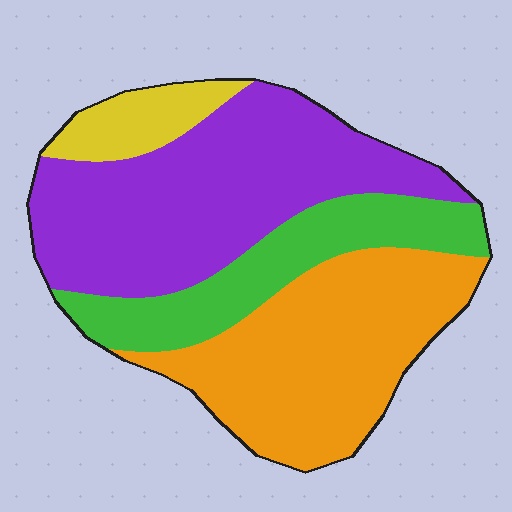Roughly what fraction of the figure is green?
Green covers 19% of the figure.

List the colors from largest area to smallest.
From largest to smallest: purple, orange, green, yellow.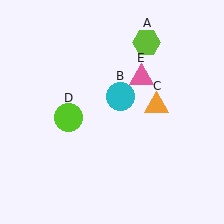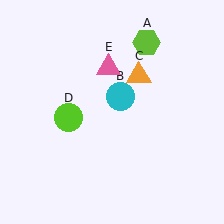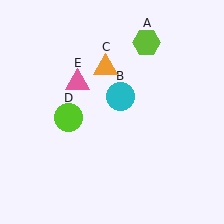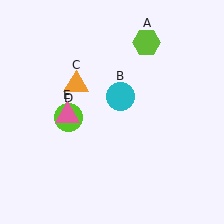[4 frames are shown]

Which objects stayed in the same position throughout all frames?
Lime hexagon (object A) and cyan circle (object B) and lime circle (object D) remained stationary.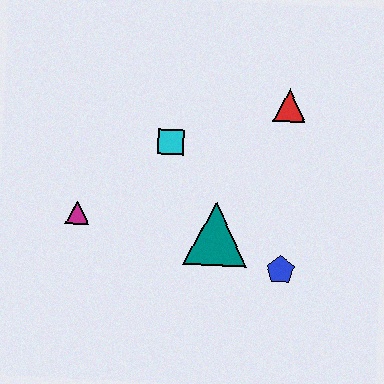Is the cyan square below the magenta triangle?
No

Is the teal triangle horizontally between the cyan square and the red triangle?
Yes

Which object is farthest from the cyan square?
The blue pentagon is farthest from the cyan square.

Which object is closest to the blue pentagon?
The teal triangle is closest to the blue pentagon.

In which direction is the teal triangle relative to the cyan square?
The teal triangle is below the cyan square.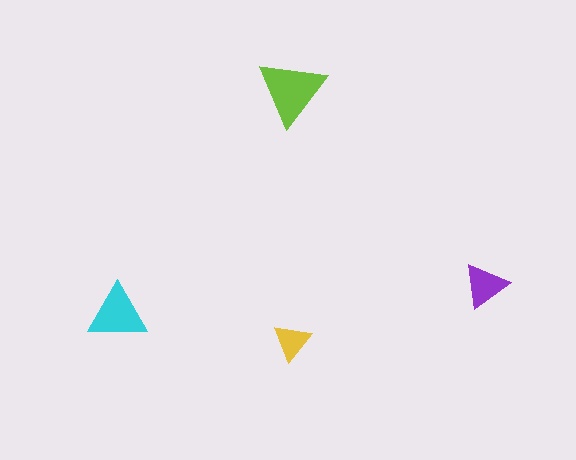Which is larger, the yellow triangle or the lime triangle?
The lime one.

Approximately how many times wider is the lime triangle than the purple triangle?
About 1.5 times wider.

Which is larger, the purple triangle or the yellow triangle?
The purple one.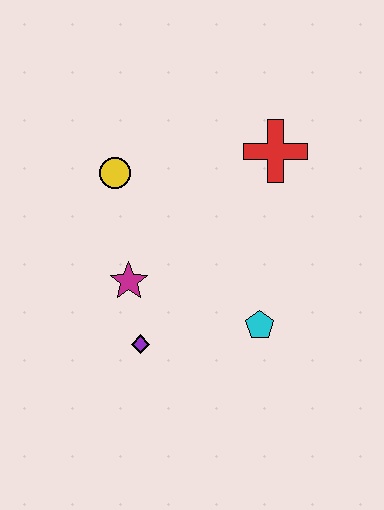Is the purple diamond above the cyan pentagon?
No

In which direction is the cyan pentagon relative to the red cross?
The cyan pentagon is below the red cross.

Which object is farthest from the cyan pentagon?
The yellow circle is farthest from the cyan pentagon.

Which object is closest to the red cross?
The yellow circle is closest to the red cross.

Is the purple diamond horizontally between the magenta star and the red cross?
Yes